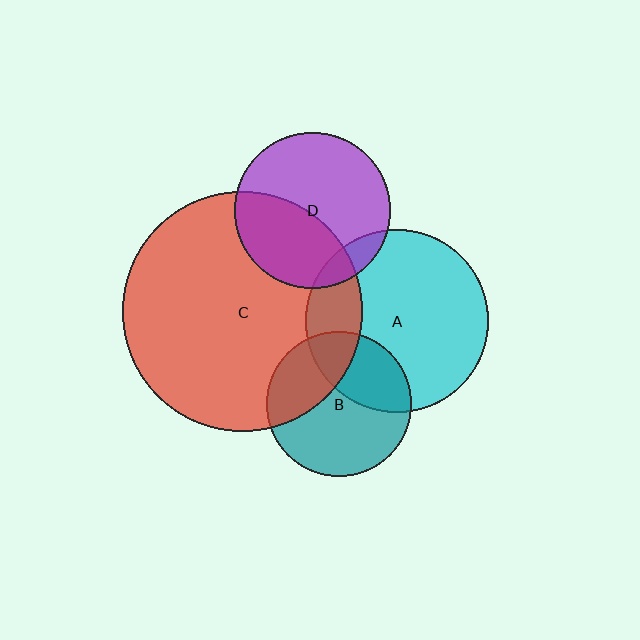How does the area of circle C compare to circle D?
Approximately 2.4 times.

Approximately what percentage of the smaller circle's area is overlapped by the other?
Approximately 10%.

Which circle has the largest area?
Circle C (red).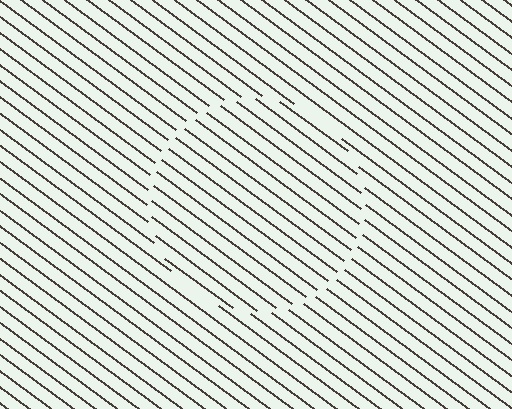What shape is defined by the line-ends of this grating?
An illusory circle. The interior of the shape contains the same grating, shifted by half a period — the contour is defined by the phase discontinuity where line-ends from the inner and outer gratings abut.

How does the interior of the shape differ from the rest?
The interior of the shape contains the same grating, shifted by half a period — the contour is defined by the phase discontinuity where line-ends from the inner and outer gratings abut.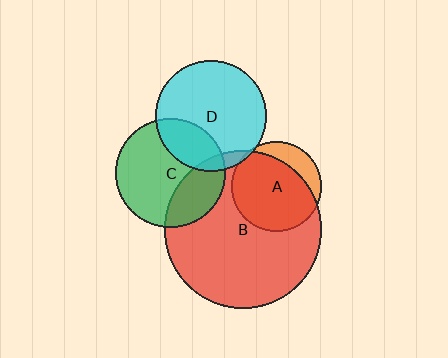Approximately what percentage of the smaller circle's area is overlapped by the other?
Approximately 30%.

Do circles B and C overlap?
Yes.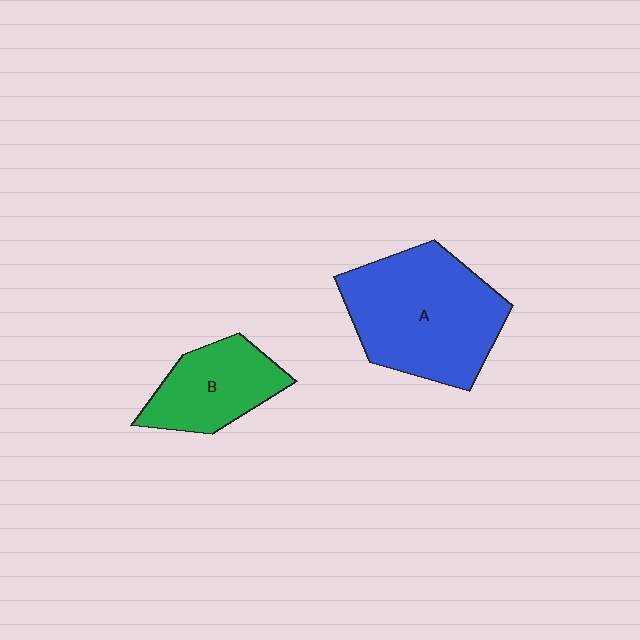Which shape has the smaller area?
Shape B (green).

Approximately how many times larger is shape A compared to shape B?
Approximately 1.8 times.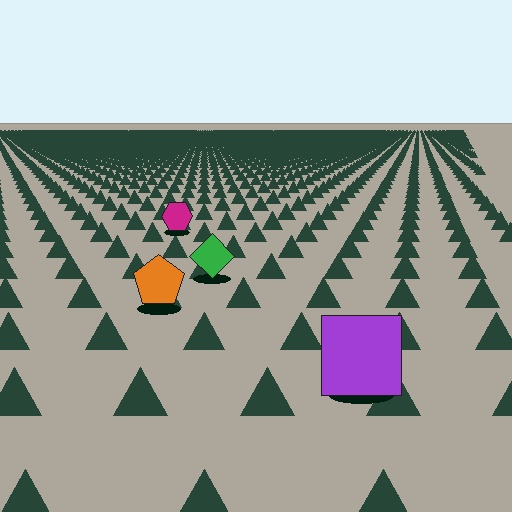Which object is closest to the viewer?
The purple square is closest. The texture marks near it are larger and more spread out.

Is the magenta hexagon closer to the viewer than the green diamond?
No. The green diamond is closer — you can tell from the texture gradient: the ground texture is coarser near it.